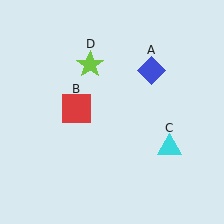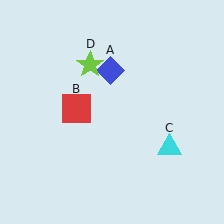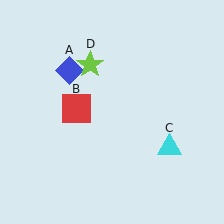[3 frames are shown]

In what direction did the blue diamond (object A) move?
The blue diamond (object A) moved left.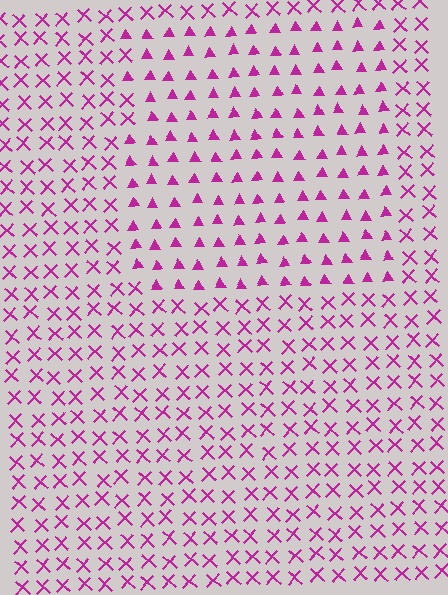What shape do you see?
I see a rectangle.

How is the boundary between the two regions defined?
The boundary is defined by a change in element shape: triangles inside vs. X marks outside. All elements share the same color and spacing.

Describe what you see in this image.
The image is filled with small magenta elements arranged in a uniform grid. A rectangle-shaped region contains triangles, while the surrounding area contains X marks. The boundary is defined purely by the change in element shape.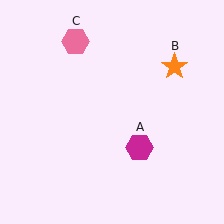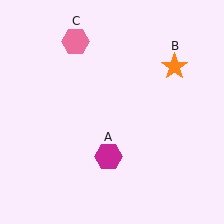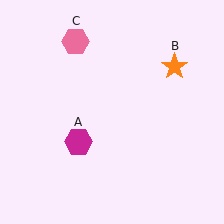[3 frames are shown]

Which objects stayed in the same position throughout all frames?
Orange star (object B) and pink hexagon (object C) remained stationary.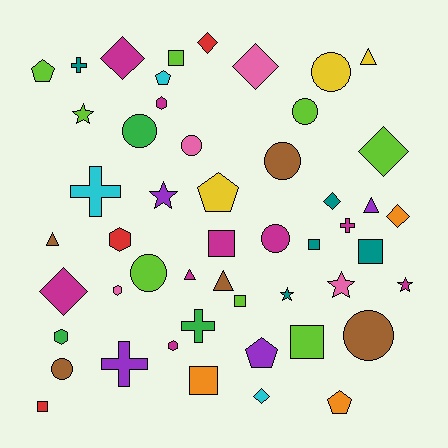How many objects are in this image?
There are 50 objects.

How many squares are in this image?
There are 8 squares.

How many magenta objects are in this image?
There are 9 magenta objects.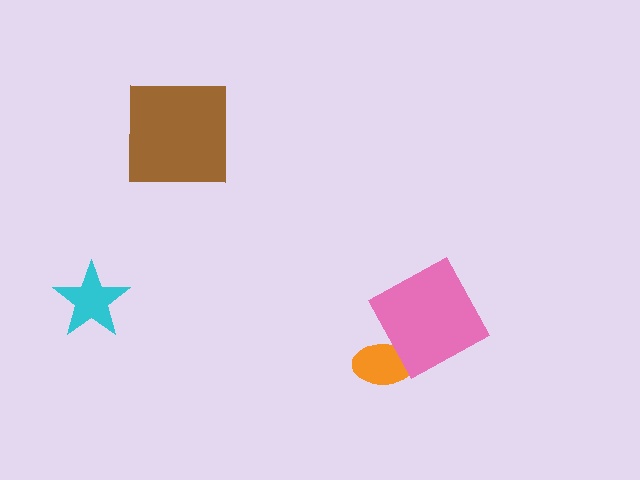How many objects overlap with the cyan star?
0 objects overlap with the cyan star.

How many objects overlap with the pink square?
1 object overlaps with the pink square.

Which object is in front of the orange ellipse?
The pink square is in front of the orange ellipse.